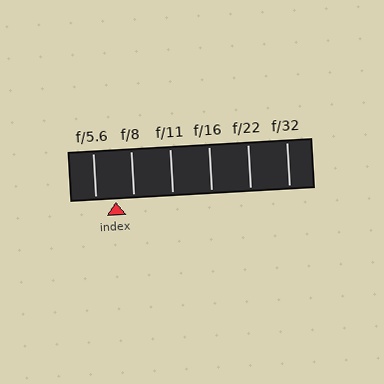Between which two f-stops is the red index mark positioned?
The index mark is between f/5.6 and f/8.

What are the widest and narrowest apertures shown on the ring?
The widest aperture shown is f/5.6 and the narrowest is f/32.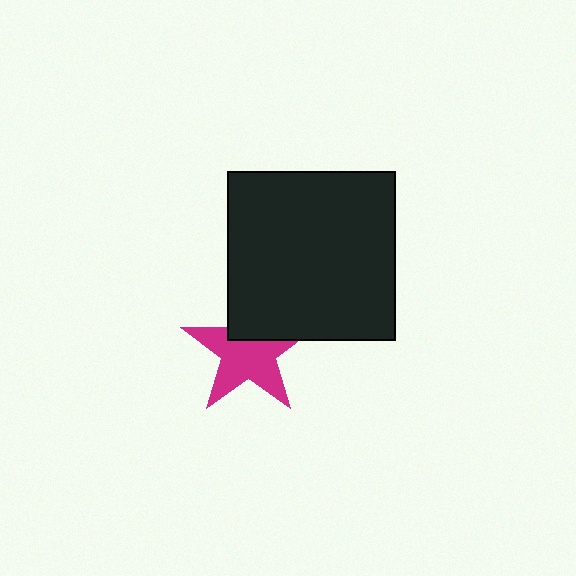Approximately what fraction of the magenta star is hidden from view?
Roughly 33% of the magenta star is hidden behind the black square.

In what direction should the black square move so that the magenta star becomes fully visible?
The black square should move up. That is the shortest direction to clear the overlap and leave the magenta star fully visible.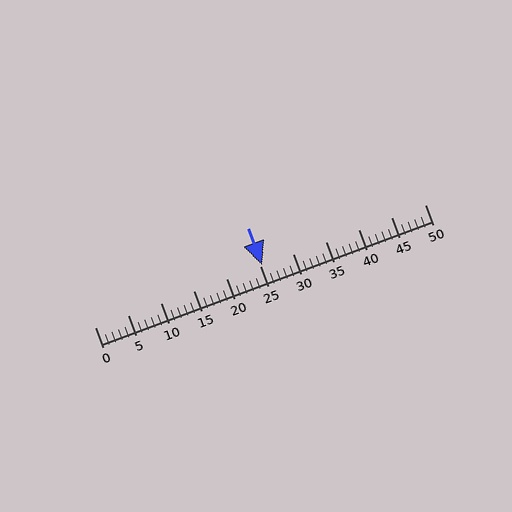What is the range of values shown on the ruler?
The ruler shows values from 0 to 50.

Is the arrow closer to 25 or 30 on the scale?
The arrow is closer to 25.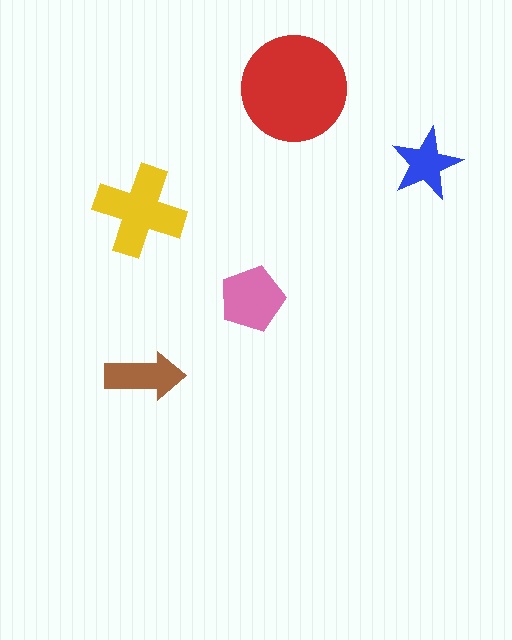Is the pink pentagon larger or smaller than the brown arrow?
Larger.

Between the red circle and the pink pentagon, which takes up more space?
The red circle.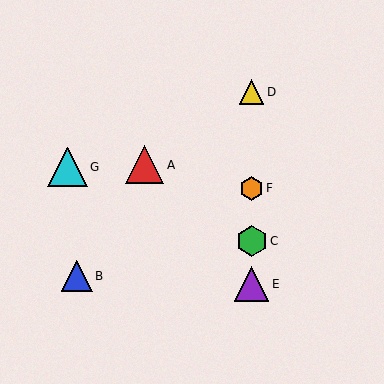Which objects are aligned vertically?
Objects C, D, E, F are aligned vertically.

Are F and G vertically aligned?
No, F is at x≈252 and G is at x≈68.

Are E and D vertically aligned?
Yes, both are at x≈252.